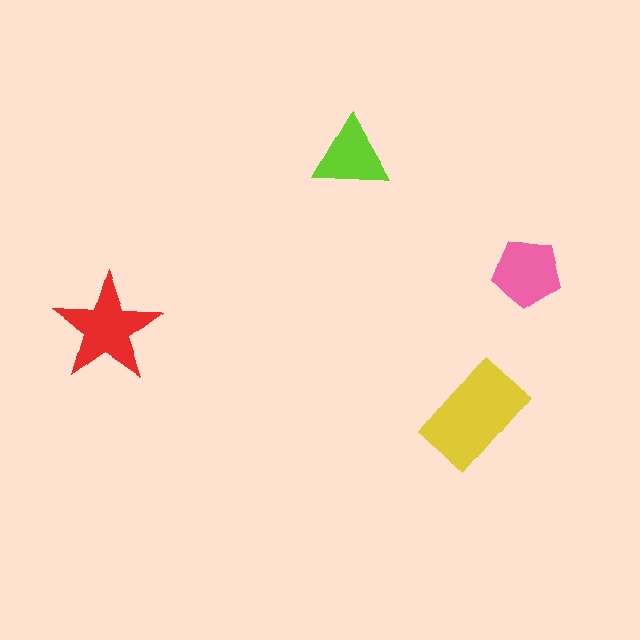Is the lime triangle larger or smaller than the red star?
Smaller.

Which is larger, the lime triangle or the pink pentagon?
The pink pentagon.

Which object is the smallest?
The lime triangle.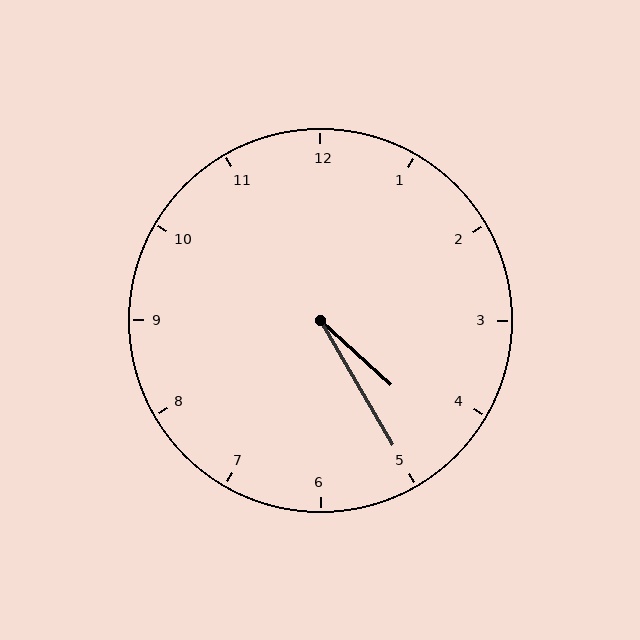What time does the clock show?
4:25.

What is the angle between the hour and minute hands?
Approximately 18 degrees.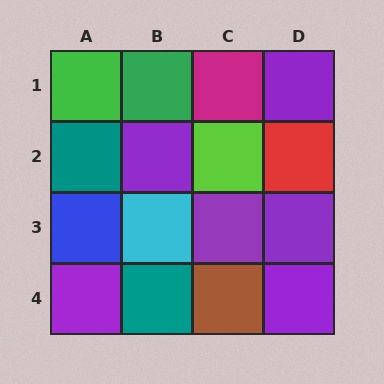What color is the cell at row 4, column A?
Purple.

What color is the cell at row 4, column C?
Brown.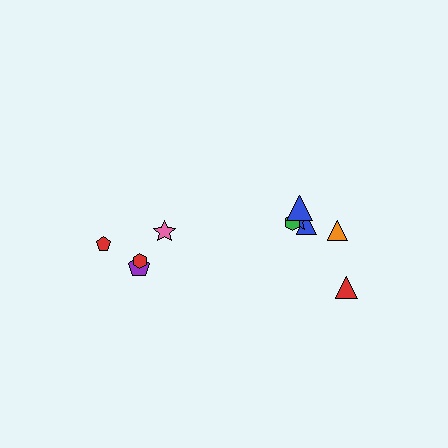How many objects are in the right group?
There are 6 objects.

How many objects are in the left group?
There are 4 objects.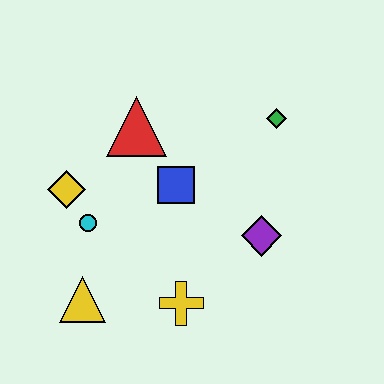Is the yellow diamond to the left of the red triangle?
Yes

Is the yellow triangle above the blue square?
No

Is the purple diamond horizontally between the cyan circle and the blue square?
No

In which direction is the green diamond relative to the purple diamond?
The green diamond is above the purple diamond.